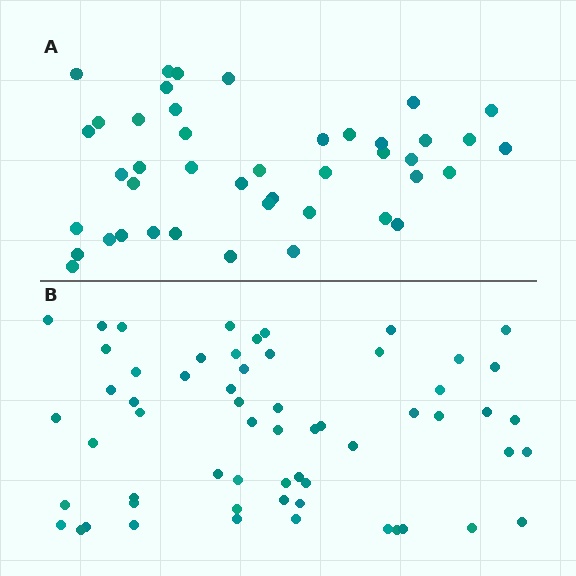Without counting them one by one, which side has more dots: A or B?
Region B (the bottom region) has more dots.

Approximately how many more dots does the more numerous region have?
Region B has approximately 15 more dots than region A.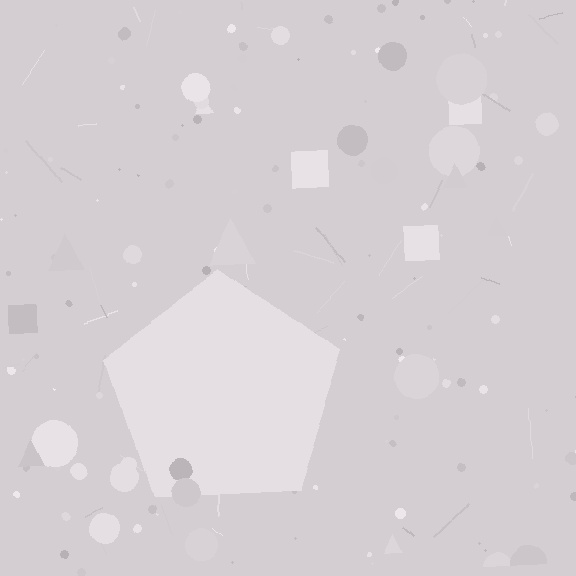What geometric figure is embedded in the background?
A pentagon is embedded in the background.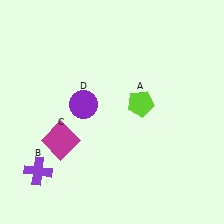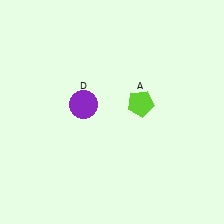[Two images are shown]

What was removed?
The purple cross (B), the magenta square (C) were removed in Image 2.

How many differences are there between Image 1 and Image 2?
There are 2 differences between the two images.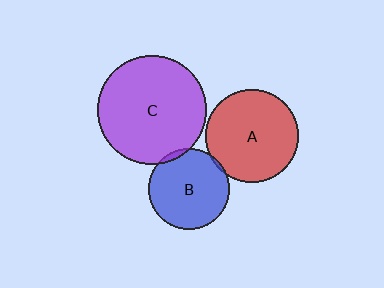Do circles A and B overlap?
Yes.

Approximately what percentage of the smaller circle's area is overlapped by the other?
Approximately 5%.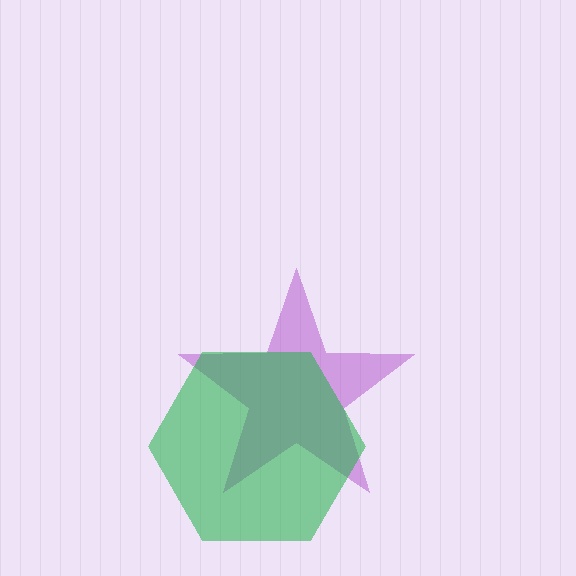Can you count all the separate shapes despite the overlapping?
Yes, there are 2 separate shapes.